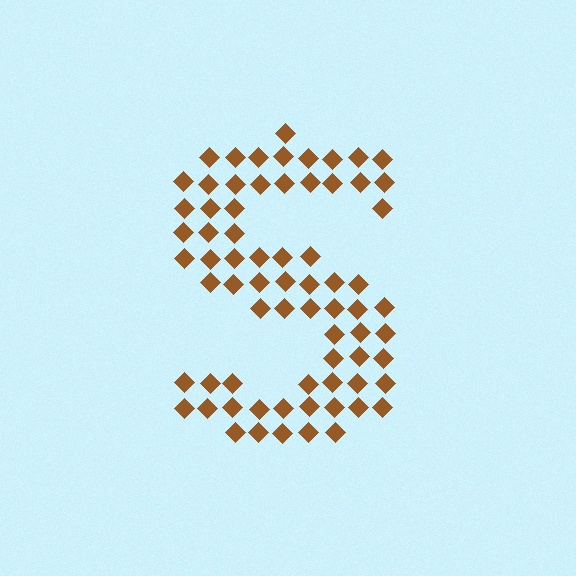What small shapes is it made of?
It is made of small diamonds.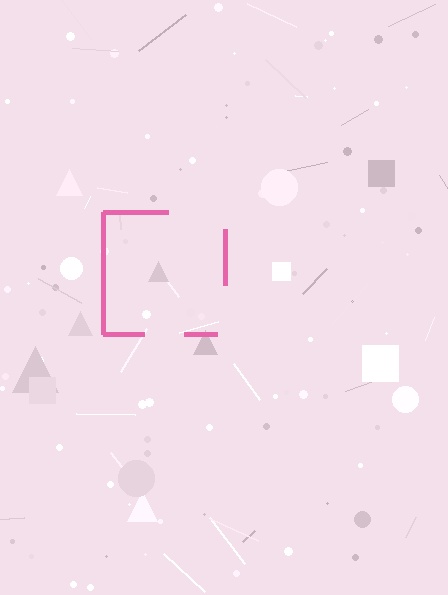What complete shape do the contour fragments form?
The contour fragments form a square.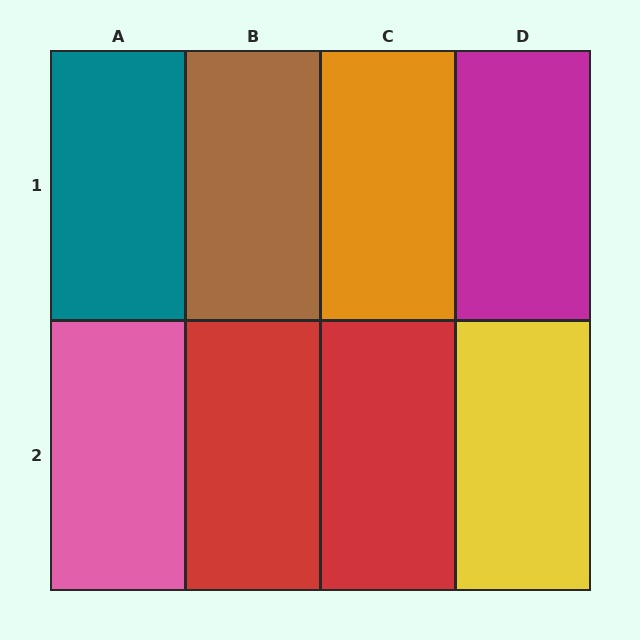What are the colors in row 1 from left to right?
Teal, brown, orange, magenta.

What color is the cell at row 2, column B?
Red.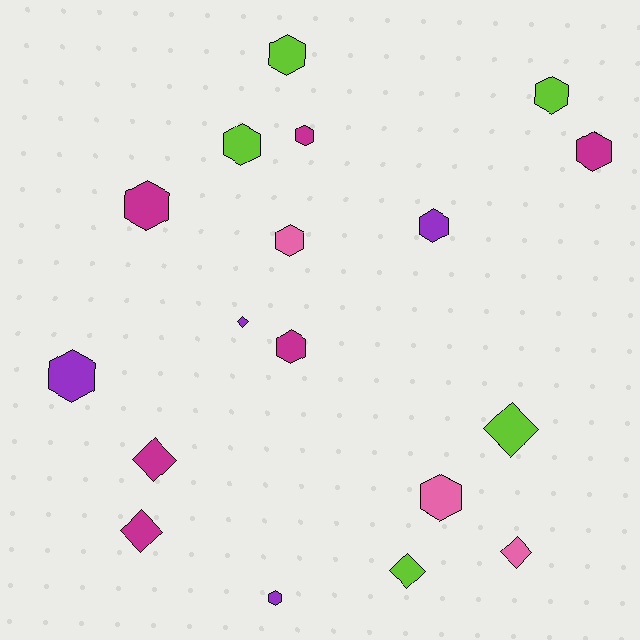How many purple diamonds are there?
There is 1 purple diamond.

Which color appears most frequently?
Magenta, with 6 objects.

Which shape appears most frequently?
Hexagon, with 12 objects.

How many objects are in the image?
There are 18 objects.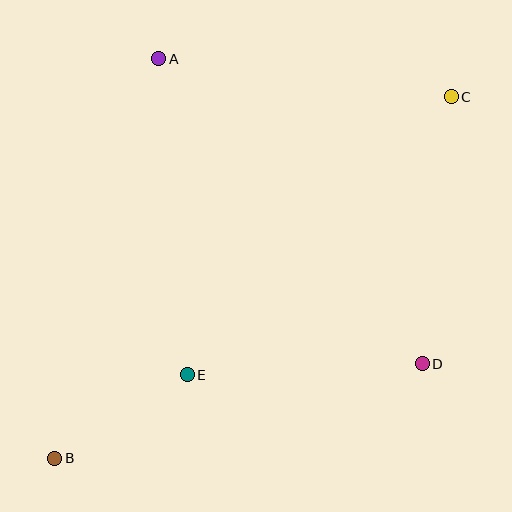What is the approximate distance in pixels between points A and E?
The distance between A and E is approximately 317 pixels.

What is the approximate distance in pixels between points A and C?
The distance between A and C is approximately 295 pixels.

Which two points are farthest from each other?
Points B and C are farthest from each other.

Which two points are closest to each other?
Points B and E are closest to each other.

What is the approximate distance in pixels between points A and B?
The distance between A and B is approximately 413 pixels.